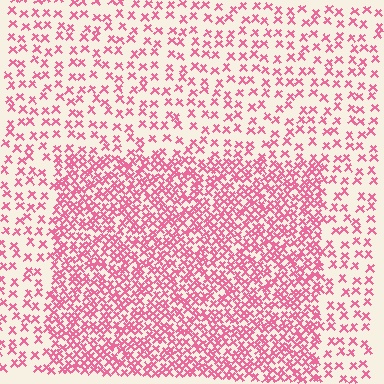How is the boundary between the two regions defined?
The boundary is defined by a change in element density (approximately 2.4x ratio). All elements are the same color, size, and shape.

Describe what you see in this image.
The image contains small pink elements arranged at two different densities. A rectangle-shaped region is visible where the elements are more densely packed than the surrounding area.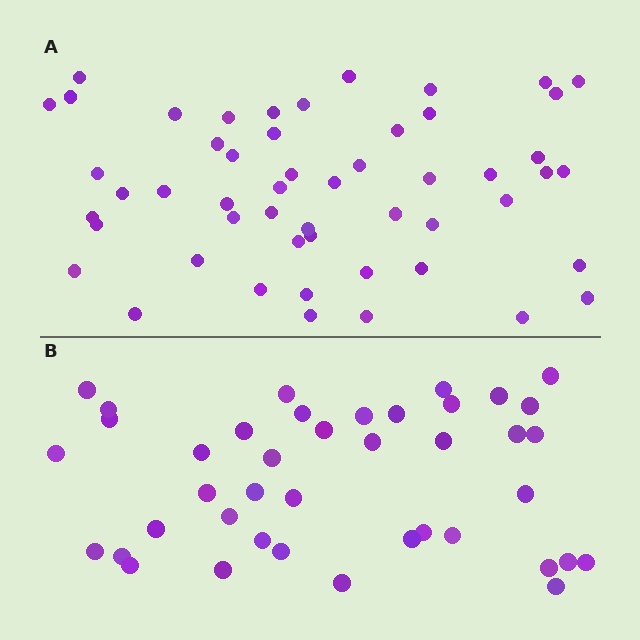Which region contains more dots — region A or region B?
Region A (the top region) has more dots.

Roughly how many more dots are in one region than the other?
Region A has roughly 12 or so more dots than region B.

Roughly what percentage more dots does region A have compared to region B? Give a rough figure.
About 25% more.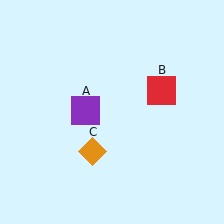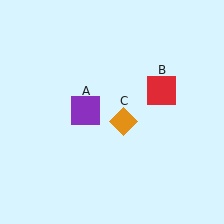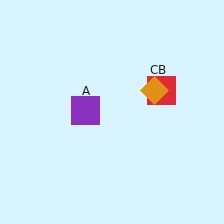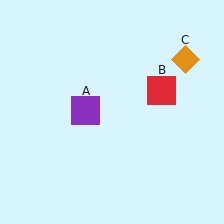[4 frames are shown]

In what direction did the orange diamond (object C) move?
The orange diamond (object C) moved up and to the right.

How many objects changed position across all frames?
1 object changed position: orange diamond (object C).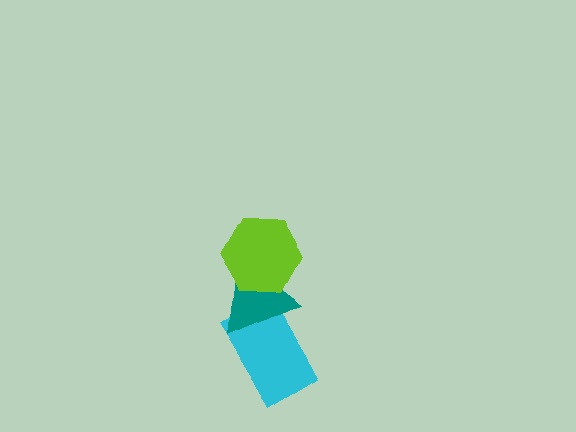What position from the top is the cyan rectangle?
The cyan rectangle is 3rd from the top.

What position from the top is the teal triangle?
The teal triangle is 2nd from the top.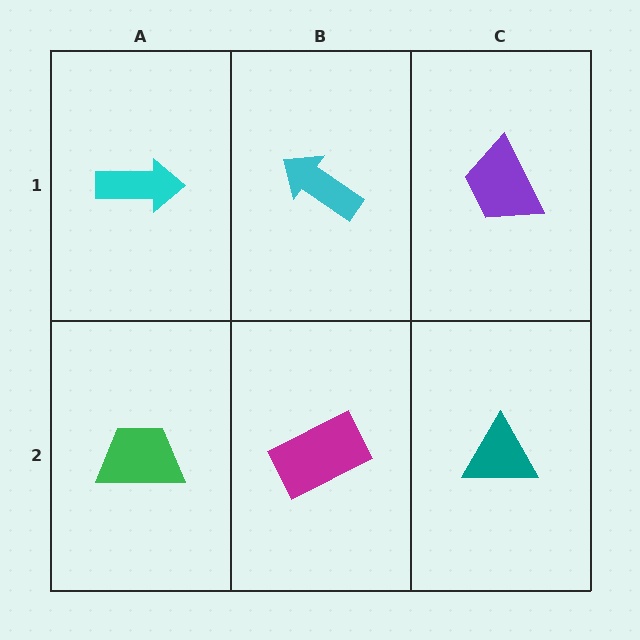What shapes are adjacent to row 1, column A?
A green trapezoid (row 2, column A), a cyan arrow (row 1, column B).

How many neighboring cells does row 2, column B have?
3.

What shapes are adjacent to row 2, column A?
A cyan arrow (row 1, column A), a magenta rectangle (row 2, column B).